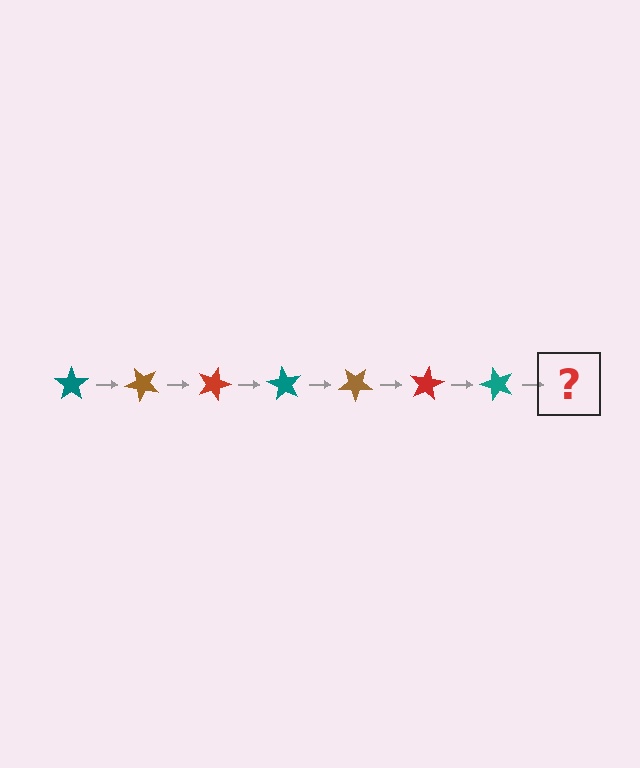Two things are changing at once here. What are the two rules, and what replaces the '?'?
The two rules are that it rotates 45 degrees each step and the color cycles through teal, brown, and red. The '?' should be a brown star, rotated 315 degrees from the start.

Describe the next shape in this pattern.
It should be a brown star, rotated 315 degrees from the start.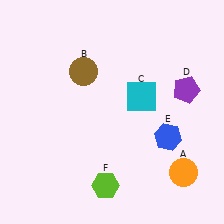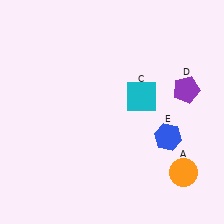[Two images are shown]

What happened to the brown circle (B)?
The brown circle (B) was removed in Image 2. It was in the top-left area of Image 1.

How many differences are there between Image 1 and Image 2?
There are 2 differences between the two images.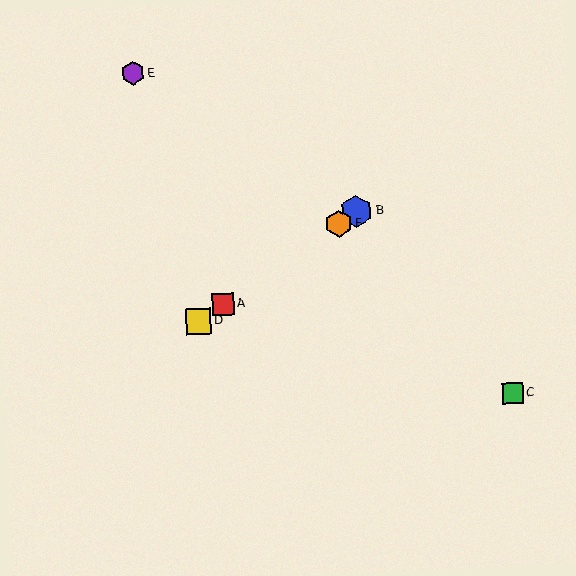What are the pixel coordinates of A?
Object A is at (223, 304).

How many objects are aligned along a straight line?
4 objects (A, B, D, F) are aligned along a straight line.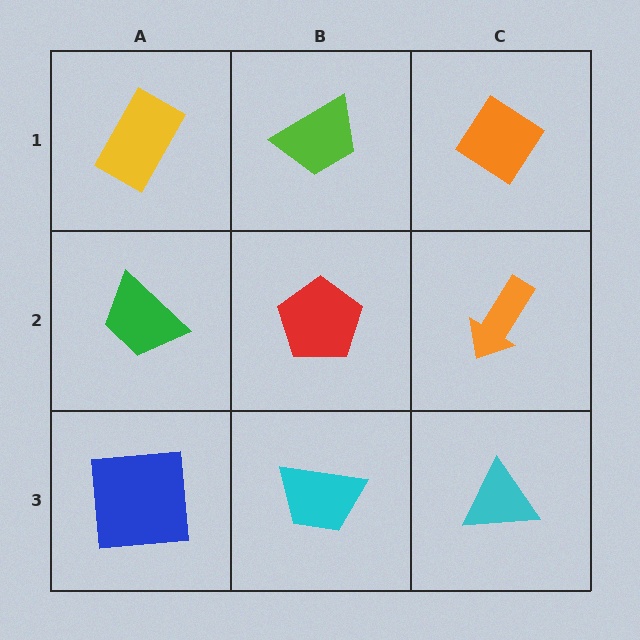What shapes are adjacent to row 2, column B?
A lime trapezoid (row 1, column B), a cyan trapezoid (row 3, column B), a green trapezoid (row 2, column A), an orange arrow (row 2, column C).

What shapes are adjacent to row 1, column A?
A green trapezoid (row 2, column A), a lime trapezoid (row 1, column B).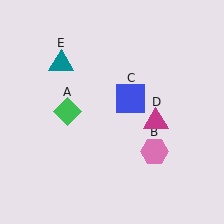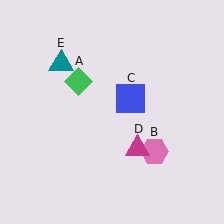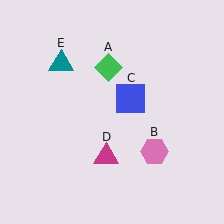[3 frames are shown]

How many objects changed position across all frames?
2 objects changed position: green diamond (object A), magenta triangle (object D).